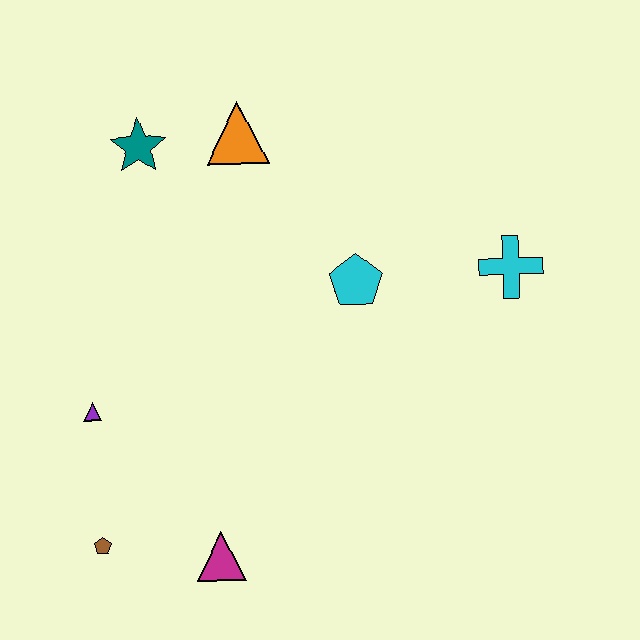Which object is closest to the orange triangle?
The teal star is closest to the orange triangle.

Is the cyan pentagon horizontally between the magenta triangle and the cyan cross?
Yes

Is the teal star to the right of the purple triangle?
Yes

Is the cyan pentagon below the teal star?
Yes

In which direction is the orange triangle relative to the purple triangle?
The orange triangle is above the purple triangle.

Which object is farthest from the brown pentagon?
The cyan cross is farthest from the brown pentagon.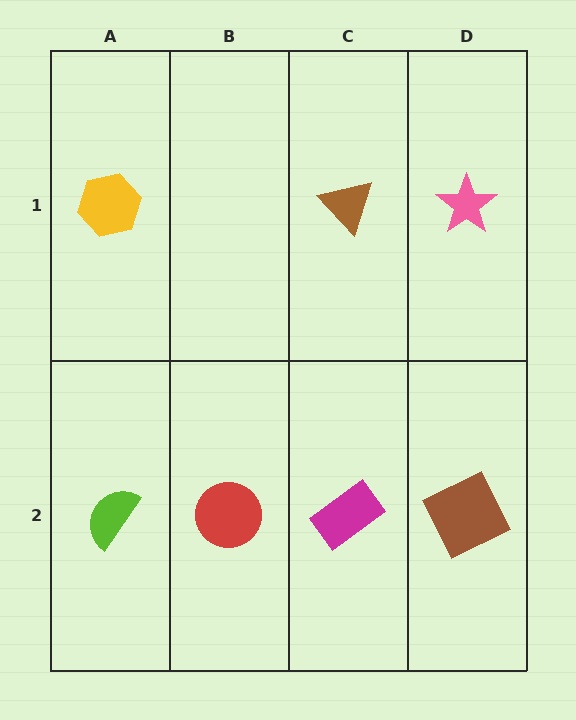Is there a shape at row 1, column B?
No, that cell is empty.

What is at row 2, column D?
A brown square.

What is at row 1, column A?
A yellow hexagon.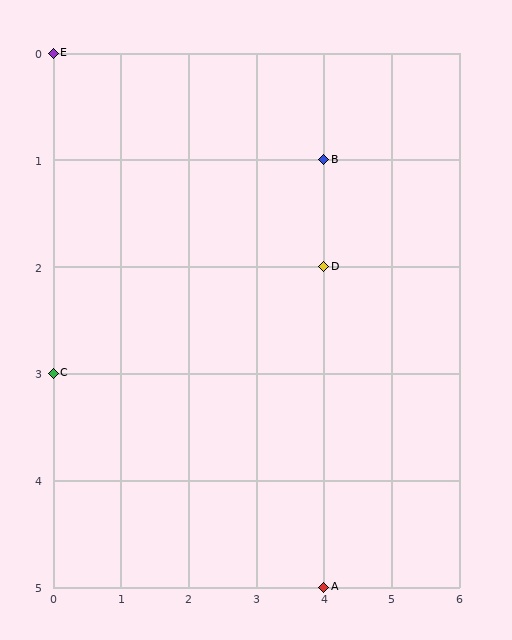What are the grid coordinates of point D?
Point D is at grid coordinates (4, 2).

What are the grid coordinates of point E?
Point E is at grid coordinates (0, 0).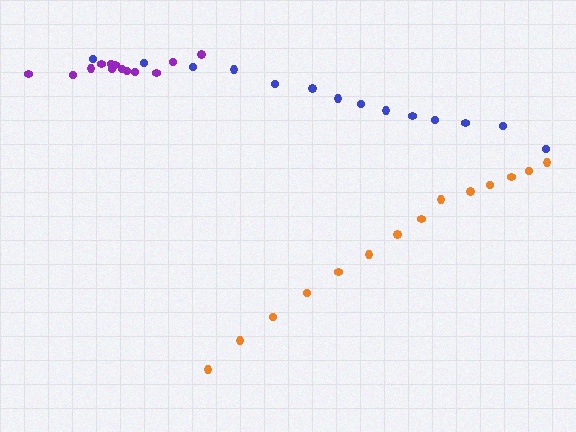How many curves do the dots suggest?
There are 3 distinct paths.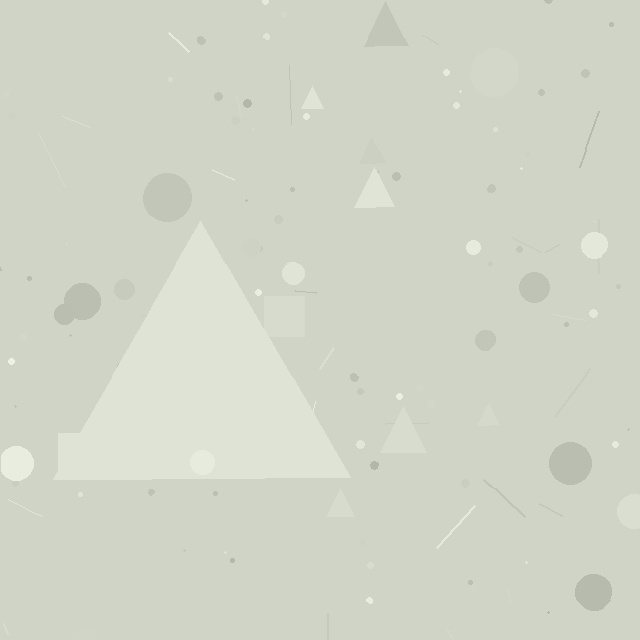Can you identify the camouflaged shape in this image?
The camouflaged shape is a triangle.